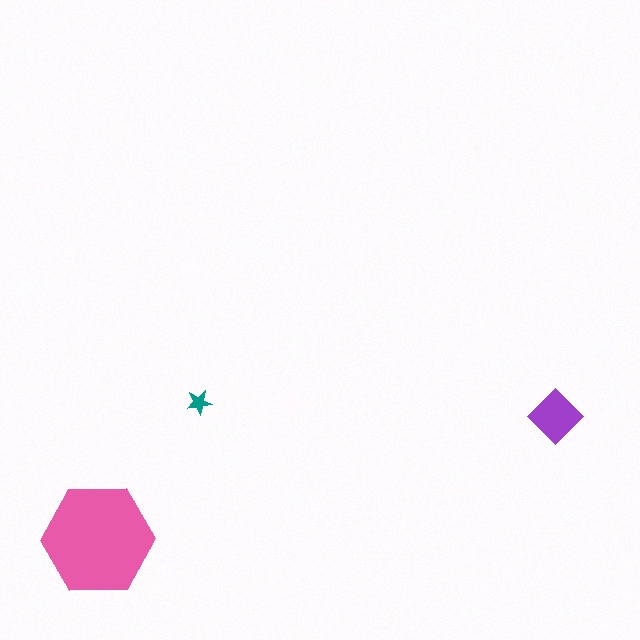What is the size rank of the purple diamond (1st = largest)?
2nd.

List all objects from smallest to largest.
The teal star, the purple diamond, the pink hexagon.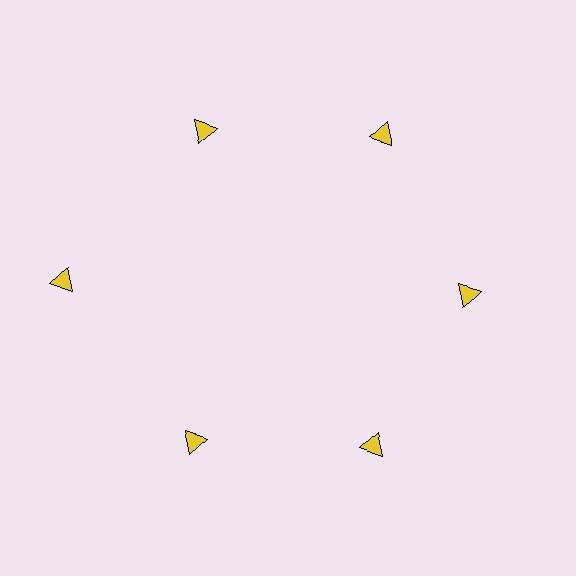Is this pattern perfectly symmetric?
No. The 6 yellow triangles are arranged in a ring, but one element near the 9 o'clock position is pushed outward from the center, breaking the 6-fold rotational symmetry.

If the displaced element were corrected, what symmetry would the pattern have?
It would have 6-fold rotational symmetry — the pattern would map onto itself every 60 degrees.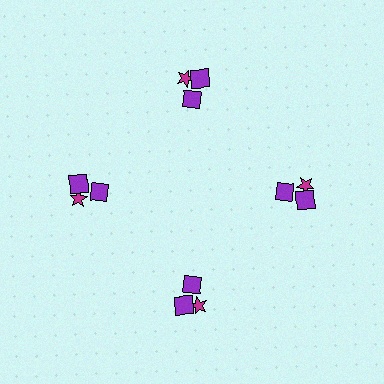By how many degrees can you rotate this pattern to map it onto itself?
The pattern maps onto itself every 90 degrees of rotation.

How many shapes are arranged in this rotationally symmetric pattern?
There are 12 shapes, arranged in 4 groups of 3.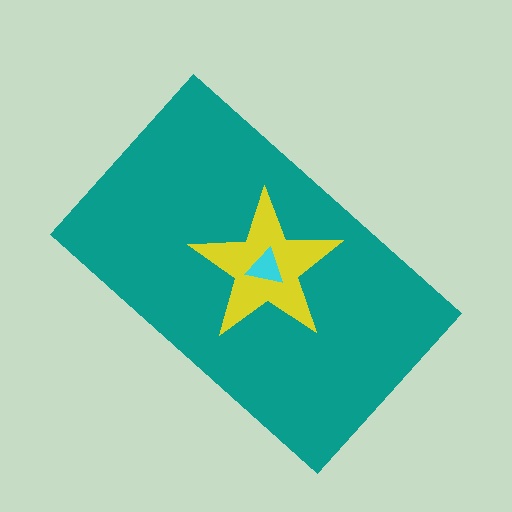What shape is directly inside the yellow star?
The cyan triangle.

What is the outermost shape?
The teal rectangle.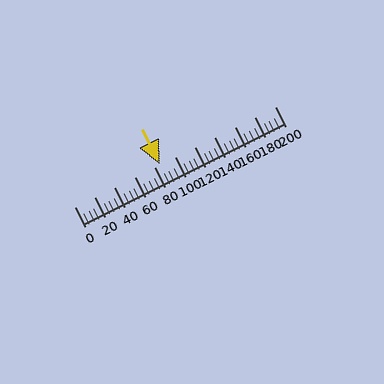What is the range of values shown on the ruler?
The ruler shows values from 0 to 200.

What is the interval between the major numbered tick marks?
The major tick marks are spaced 20 units apart.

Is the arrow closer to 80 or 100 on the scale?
The arrow is closer to 80.